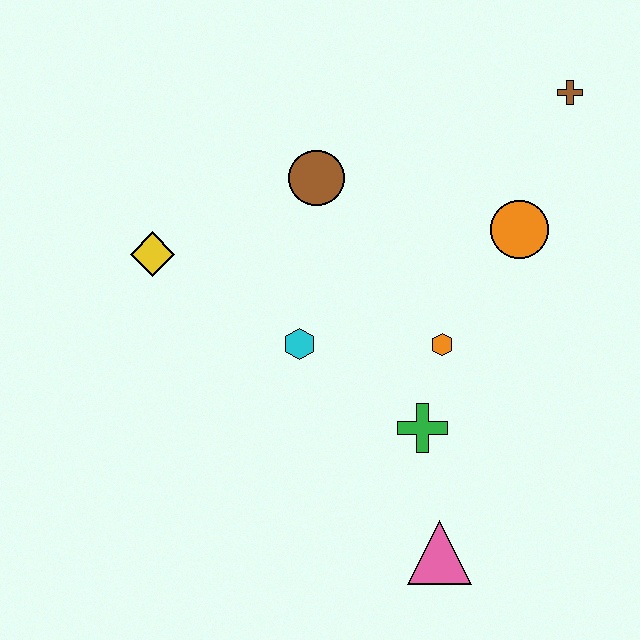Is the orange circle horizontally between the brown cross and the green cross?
Yes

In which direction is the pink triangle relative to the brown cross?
The pink triangle is below the brown cross.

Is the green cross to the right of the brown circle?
Yes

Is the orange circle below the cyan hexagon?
No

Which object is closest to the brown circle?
The cyan hexagon is closest to the brown circle.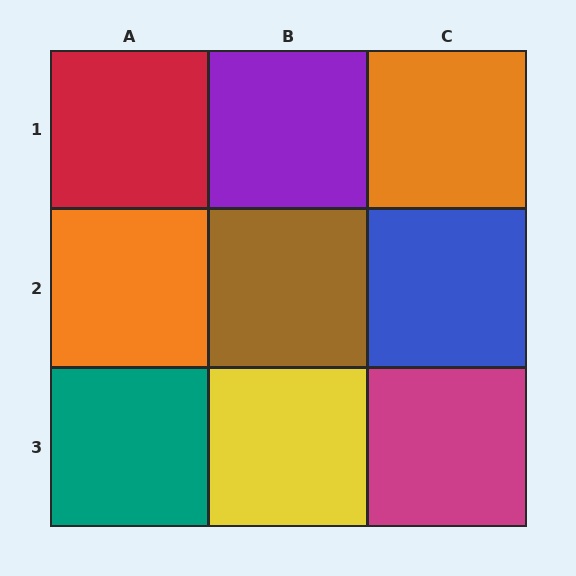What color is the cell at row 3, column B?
Yellow.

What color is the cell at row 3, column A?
Teal.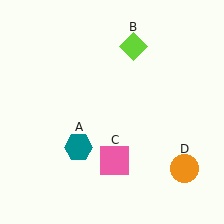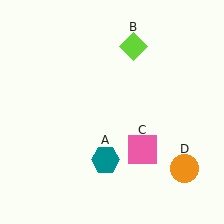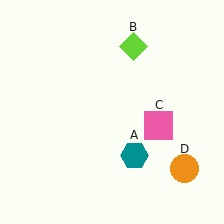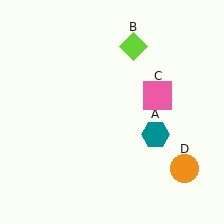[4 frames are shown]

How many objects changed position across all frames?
2 objects changed position: teal hexagon (object A), pink square (object C).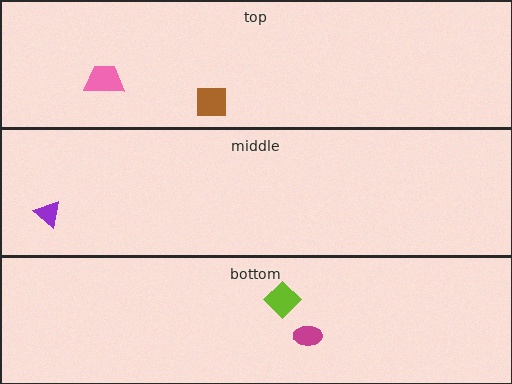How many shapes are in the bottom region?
2.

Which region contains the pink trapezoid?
The top region.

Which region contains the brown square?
The top region.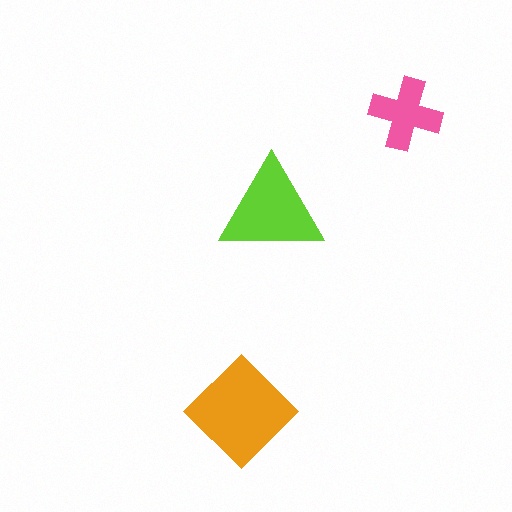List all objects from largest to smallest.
The orange diamond, the lime triangle, the pink cross.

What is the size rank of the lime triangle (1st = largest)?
2nd.